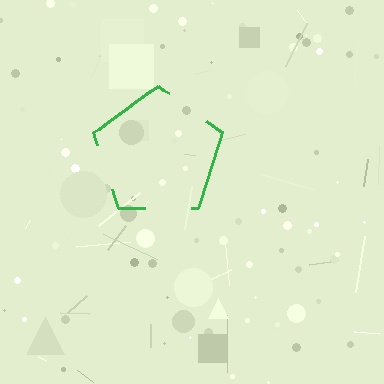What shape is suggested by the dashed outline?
The dashed outline suggests a pentagon.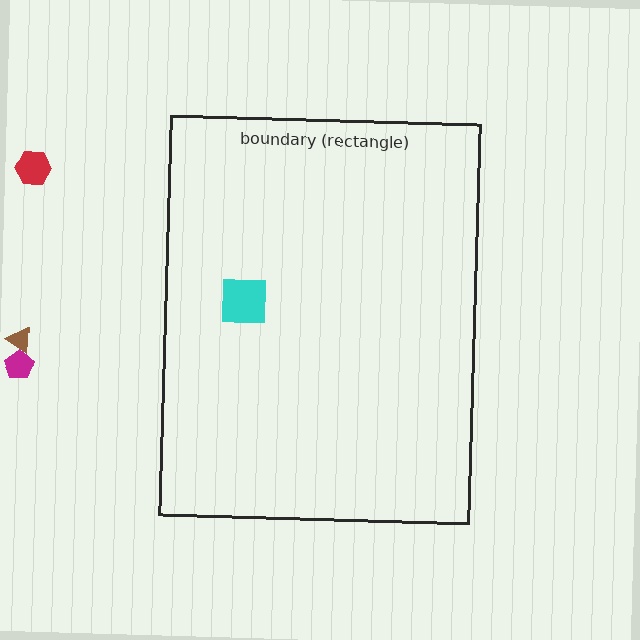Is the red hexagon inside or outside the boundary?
Outside.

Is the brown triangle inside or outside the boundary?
Outside.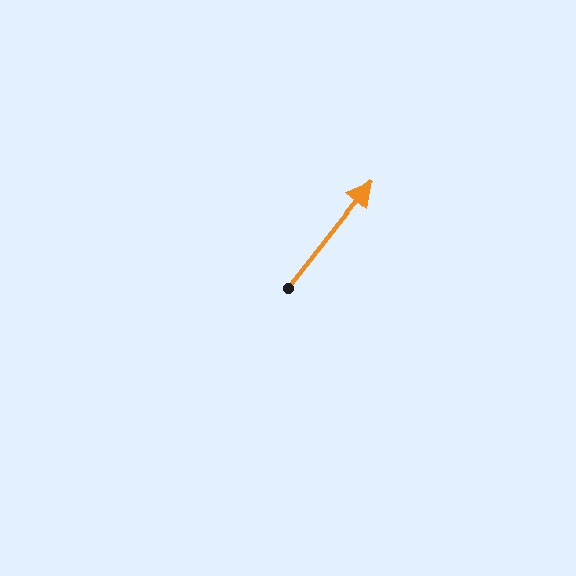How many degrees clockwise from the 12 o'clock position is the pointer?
Approximately 38 degrees.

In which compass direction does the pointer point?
Northeast.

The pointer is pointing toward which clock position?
Roughly 1 o'clock.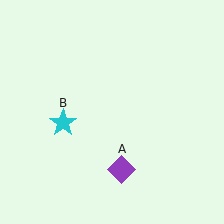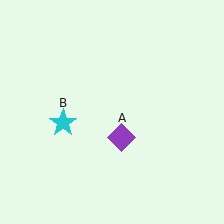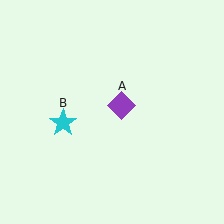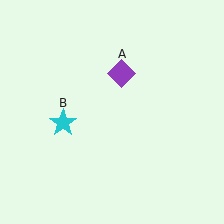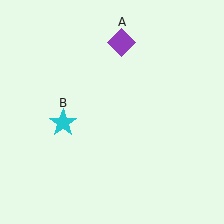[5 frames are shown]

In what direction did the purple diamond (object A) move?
The purple diamond (object A) moved up.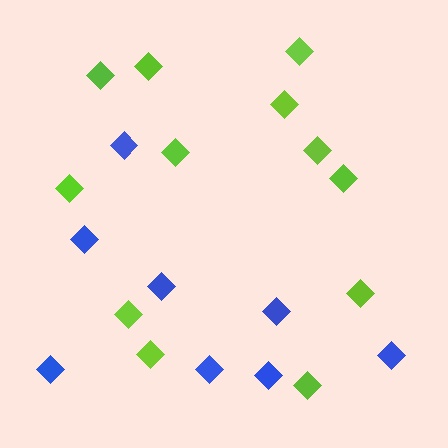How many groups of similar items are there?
There are 2 groups: one group of lime diamonds (12) and one group of blue diamonds (8).